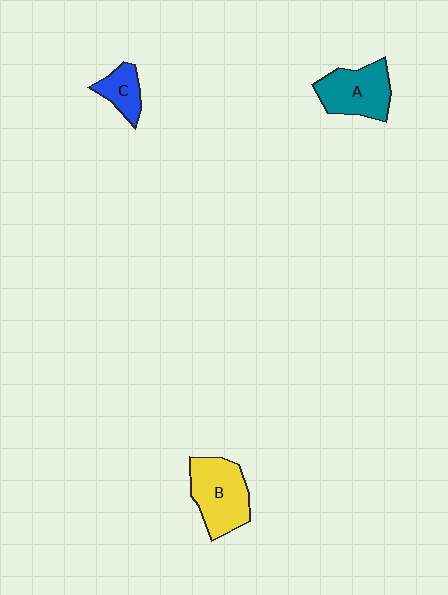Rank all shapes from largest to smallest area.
From largest to smallest: B (yellow), A (teal), C (blue).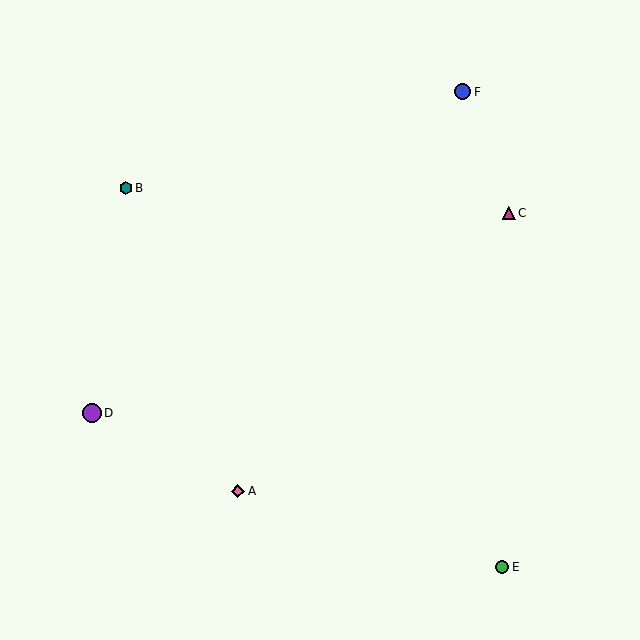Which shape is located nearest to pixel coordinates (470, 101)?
The blue circle (labeled F) at (463, 92) is nearest to that location.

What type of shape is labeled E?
Shape E is a green circle.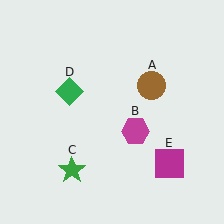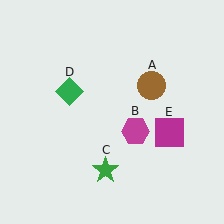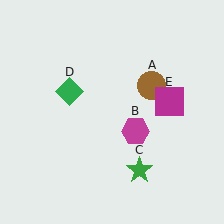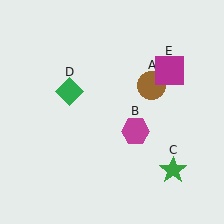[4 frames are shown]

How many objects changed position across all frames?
2 objects changed position: green star (object C), magenta square (object E).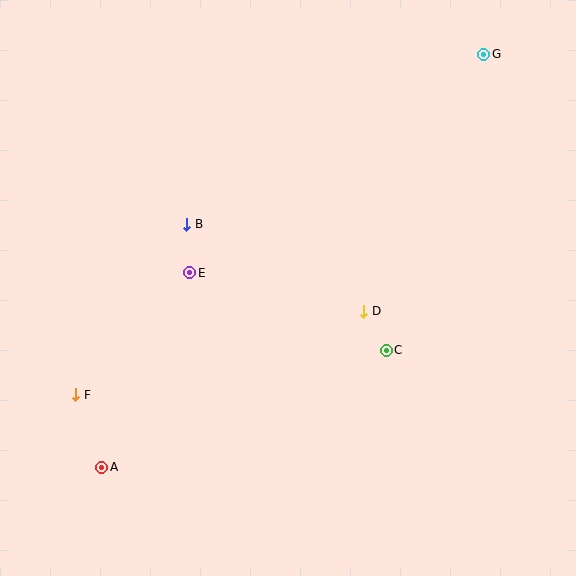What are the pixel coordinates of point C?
Point C is at (386, 350).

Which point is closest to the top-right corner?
Point G is closest to the top-right corner.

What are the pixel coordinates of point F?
Point F is at (76, 395).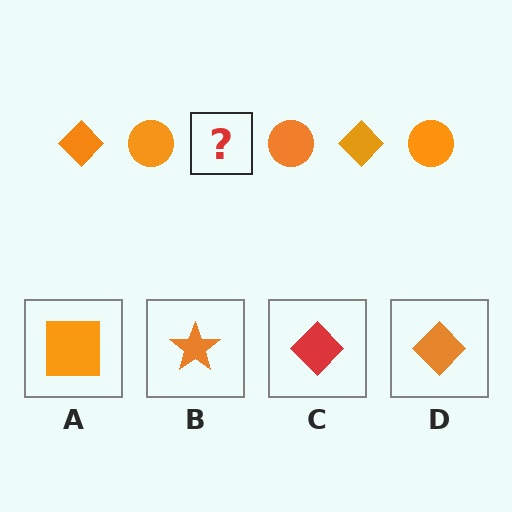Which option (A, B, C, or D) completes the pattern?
D.